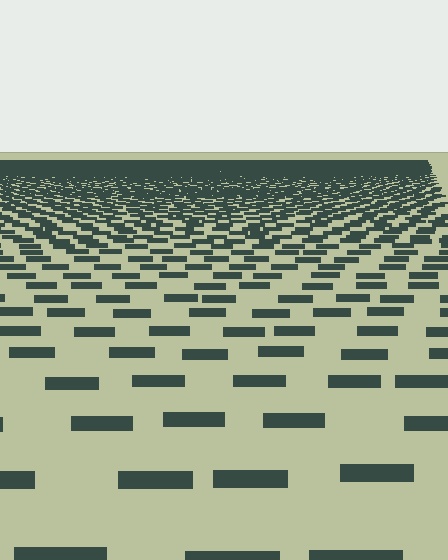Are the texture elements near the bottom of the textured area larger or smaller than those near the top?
Larger. Near the bottom, elements are closer to the viewer and appear at a bigger on-screen size.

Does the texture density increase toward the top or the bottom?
Density increases toward the top.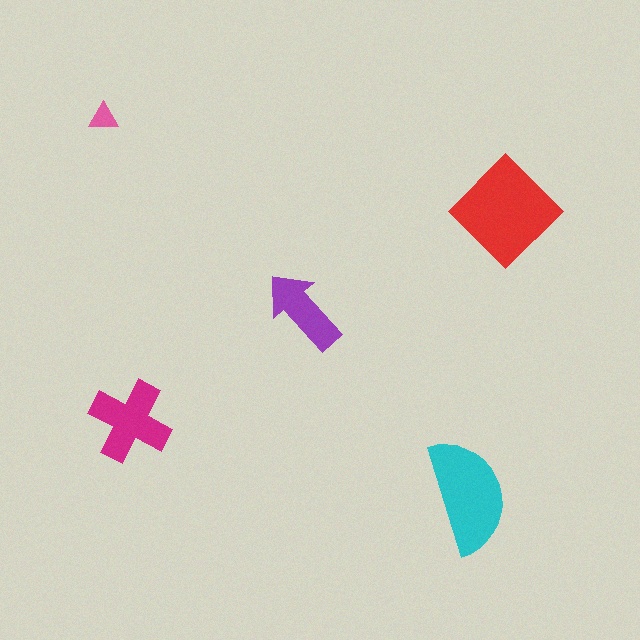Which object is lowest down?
The cyan semicircle is bottommost.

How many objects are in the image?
There are 5 objects in the image.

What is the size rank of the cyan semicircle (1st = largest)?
2nd.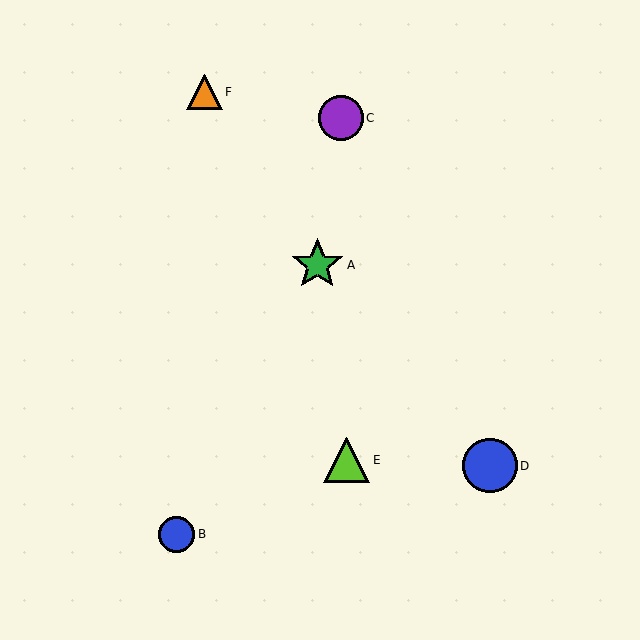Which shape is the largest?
The blue circle (labeled D) is the largest.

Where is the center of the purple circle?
The center of the purple circle is at (341, 118).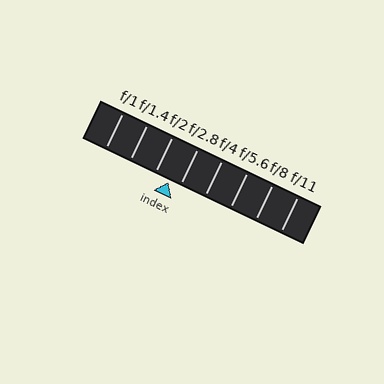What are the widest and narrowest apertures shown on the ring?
The widest aperture shown is f/1 and the narrowest is f/11.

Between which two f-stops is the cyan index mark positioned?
The index mark is between f/2 and f/2.8.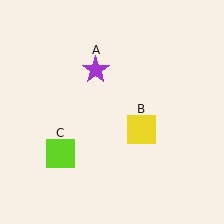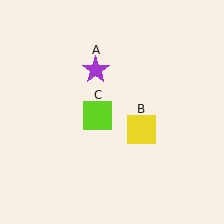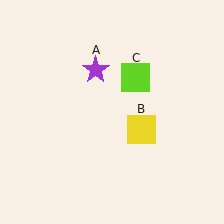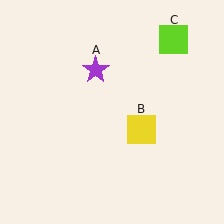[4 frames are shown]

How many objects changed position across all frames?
1 object changed position: lime square (object C).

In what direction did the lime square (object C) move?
The lime square (object C) moved up and to the right.